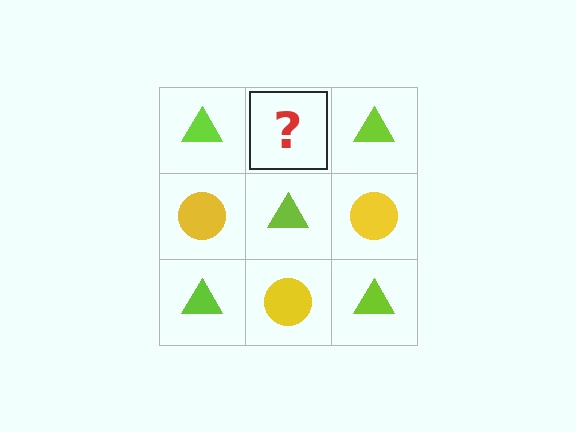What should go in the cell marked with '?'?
The missing cell should contain a yellow circle.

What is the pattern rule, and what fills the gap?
The rule is that it alternates lime triangle and yellow circle in a checkerboard pattern. The gap should be filled with a yellow circle.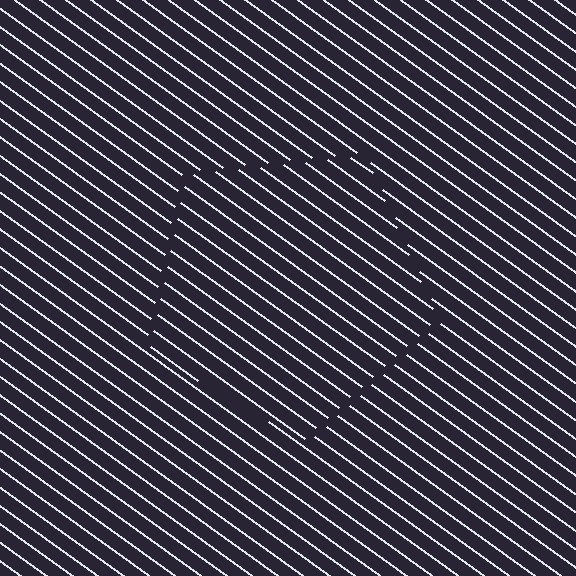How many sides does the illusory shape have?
5 sides — the line-ends trace a pentagon.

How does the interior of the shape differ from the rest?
The interior of the shape contains the same grating, shifted by half a period — the contour is defined by the phase discontinuity where line-ends from the inner and outer gratings abut.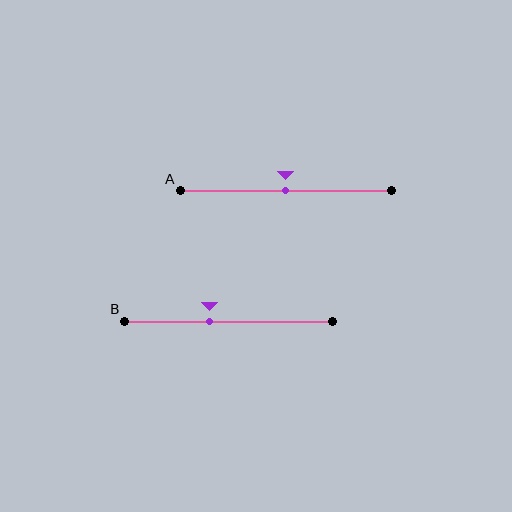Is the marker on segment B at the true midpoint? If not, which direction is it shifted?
No, the marker on segment B is shifted to the left by about 9% of the segment length.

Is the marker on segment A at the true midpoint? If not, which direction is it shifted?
Yes, the marker on segment A is at the true midpoint.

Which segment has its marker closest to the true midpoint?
Segment A has its marker closest to the true midpoint.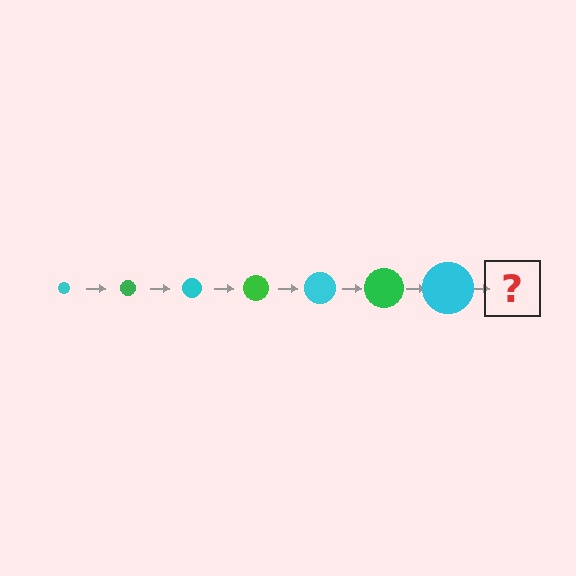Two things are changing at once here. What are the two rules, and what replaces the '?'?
The two rules are that the circle grows larger each step and the color cycles through cyan and green. The '?' should be a green circle, larger than the previous one.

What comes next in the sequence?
The next element should be a green circle, larger than the previous one.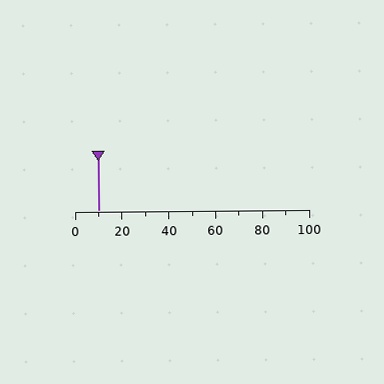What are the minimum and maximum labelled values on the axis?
The axis runs from 0 to 100.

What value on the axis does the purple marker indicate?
The marker indicates approximately 10.